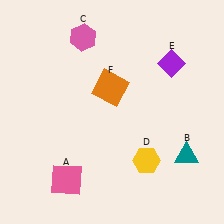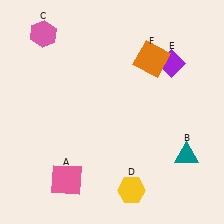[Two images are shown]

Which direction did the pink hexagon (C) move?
The pink hexagon (C) moved left.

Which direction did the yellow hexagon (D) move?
The yellow hexagon (D) moved down.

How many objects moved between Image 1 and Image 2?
3 objects moved between the two images.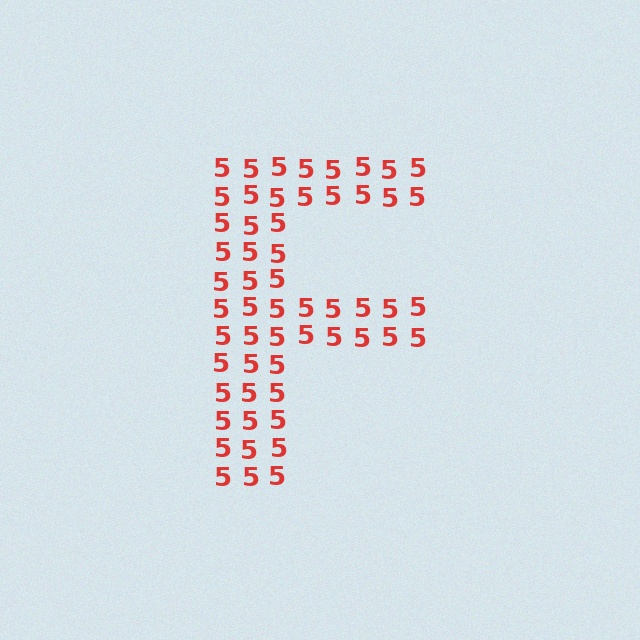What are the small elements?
The small elements are digit 5's.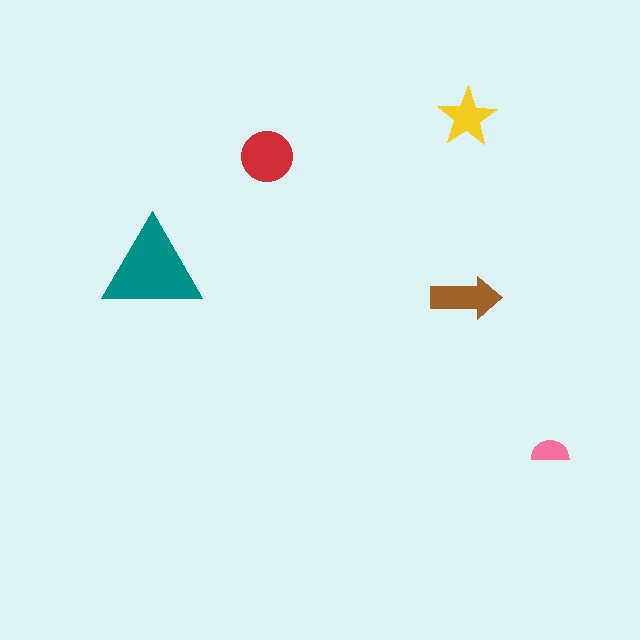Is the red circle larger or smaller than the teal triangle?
Smaller.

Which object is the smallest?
The pink semicircle.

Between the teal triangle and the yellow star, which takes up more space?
The teal triangle.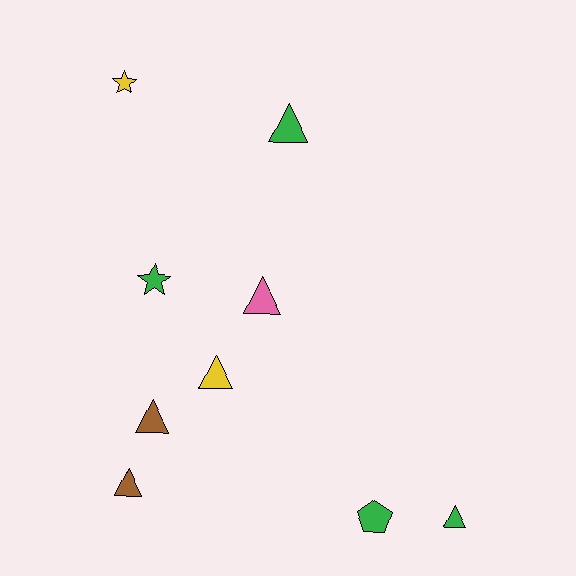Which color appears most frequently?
Green, with 4 objects.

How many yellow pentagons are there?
There are no yellow pentagons.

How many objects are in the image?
There are 9 objects.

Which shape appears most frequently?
Triangle, with 6 objects.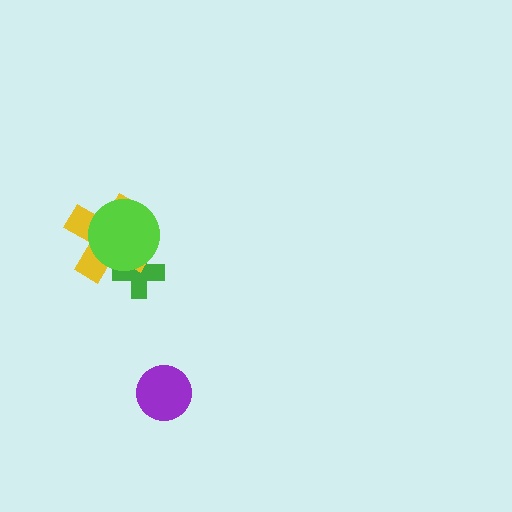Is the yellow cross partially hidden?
Yes, it is partially covered by another shape.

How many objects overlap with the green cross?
2 objects overlap with the green cross.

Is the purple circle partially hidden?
No, no other shape covers it.